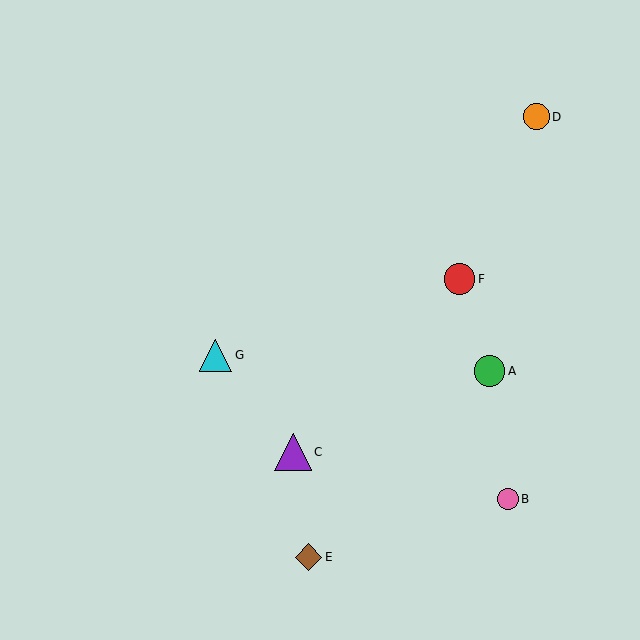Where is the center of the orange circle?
The center of the orange circle is at (537, 117).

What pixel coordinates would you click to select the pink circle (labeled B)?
Click at (508, 499) to select the pink circle B.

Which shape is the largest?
The purple triangle (labeled C) is the largest.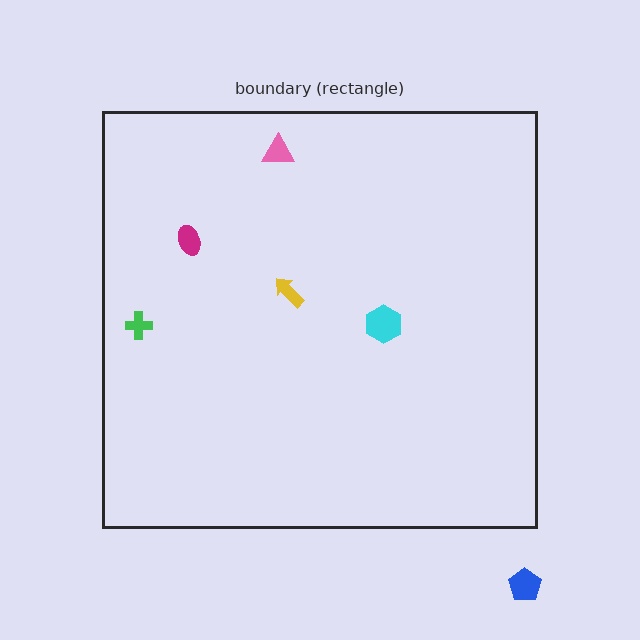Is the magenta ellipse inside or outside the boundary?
Inside.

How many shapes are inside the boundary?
5 inside, 1 outside.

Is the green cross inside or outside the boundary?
Inside.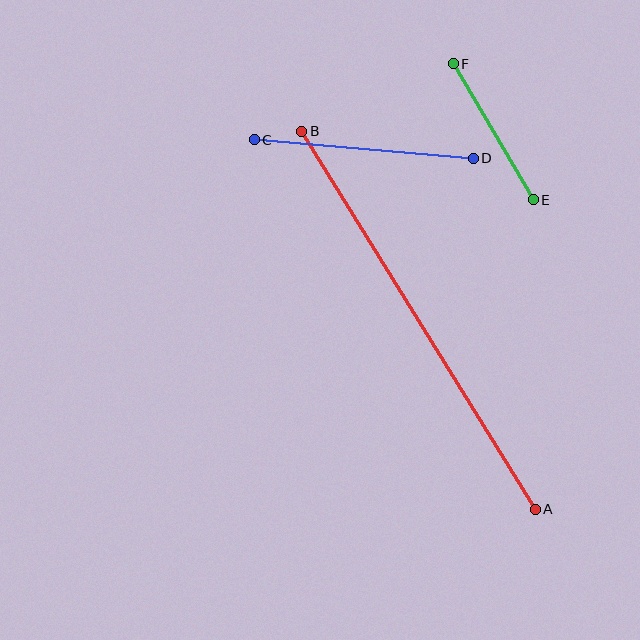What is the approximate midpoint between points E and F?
The midpoint is at approximately (493, 132) pixels.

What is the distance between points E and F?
The distance is approximately 158 pixels.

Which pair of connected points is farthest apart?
Points A and B are farthest apart.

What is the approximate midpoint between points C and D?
The midpoint is at approximately (364, 149) pixels.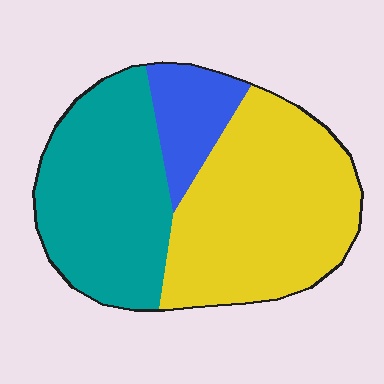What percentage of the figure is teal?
Teal takes up between a quarter and a half of the figure.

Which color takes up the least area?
Blue, at roughly 15%.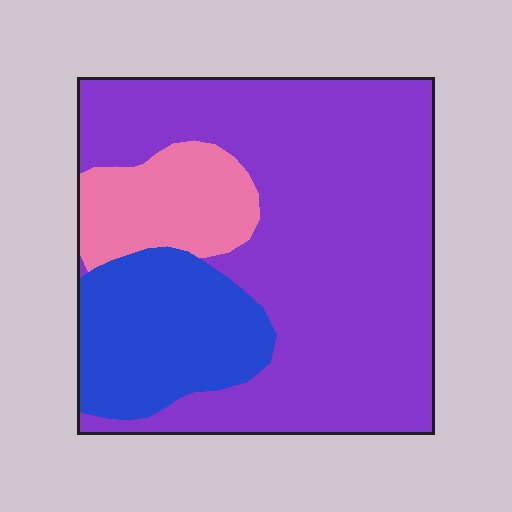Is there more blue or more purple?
Purple.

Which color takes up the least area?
Pink, at roughly 15%.